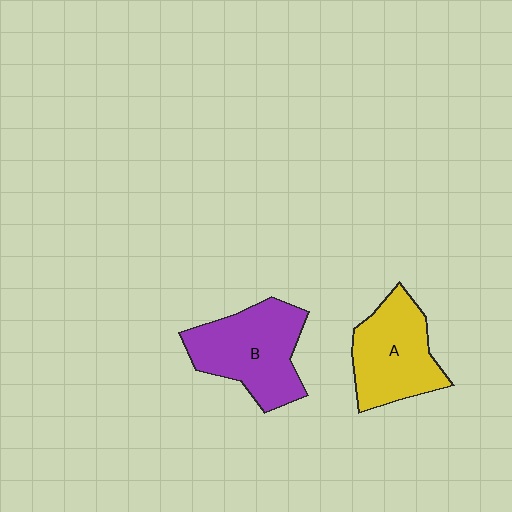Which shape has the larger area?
Shape B (purple).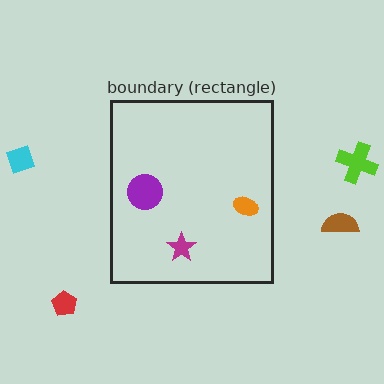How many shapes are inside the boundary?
3 inside, 4 outside.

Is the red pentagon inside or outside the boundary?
Outside.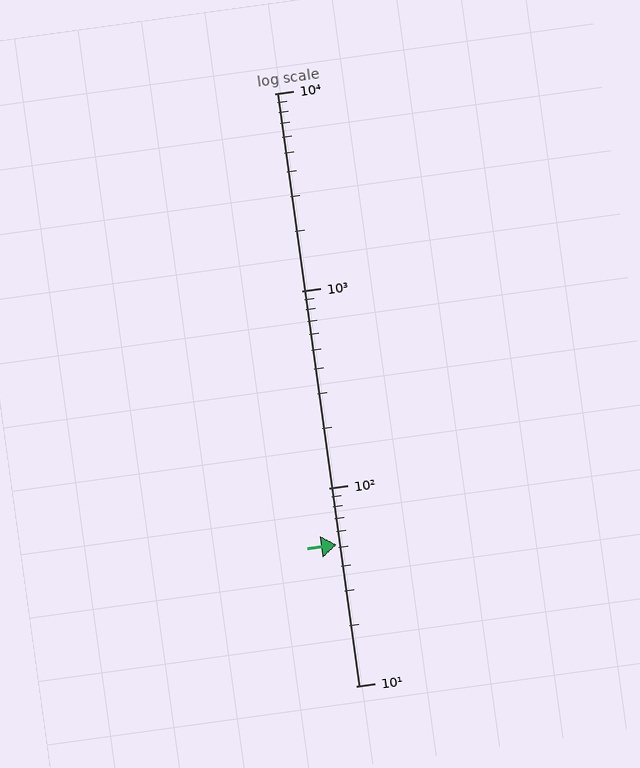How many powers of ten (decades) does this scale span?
The scale spans 3 decades, from 10 to 10000.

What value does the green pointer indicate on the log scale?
The pointer indicates approximately 52.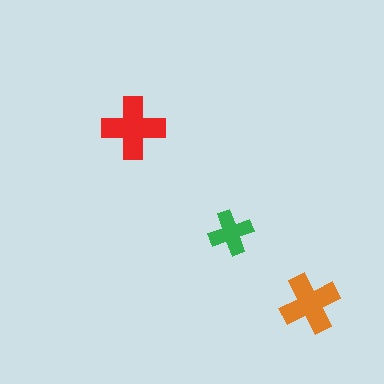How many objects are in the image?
There are 3 objects in the image.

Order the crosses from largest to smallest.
the red one, the orange one, the green one.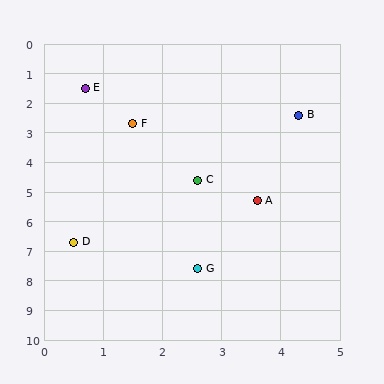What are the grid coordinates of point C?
Point C is at approximately (2.6, 4.6).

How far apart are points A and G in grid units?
Points A and G are about 2.5 grid units apart.